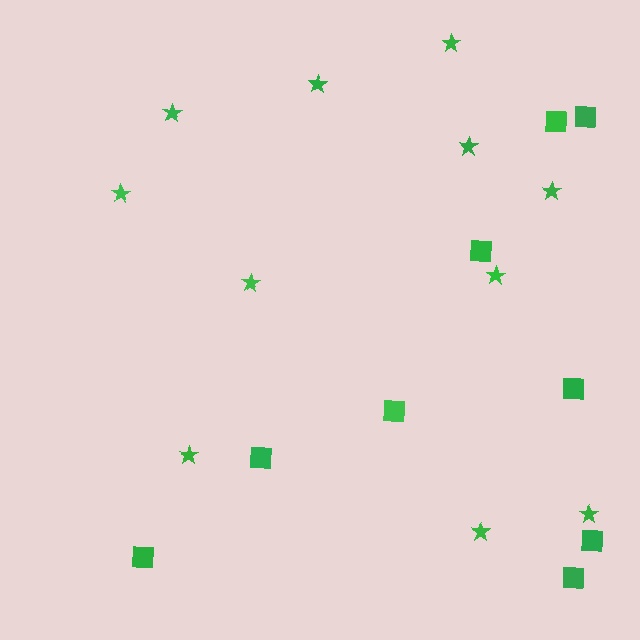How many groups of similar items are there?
There are 2 groups: one group of stars (11) and one group of squares (9).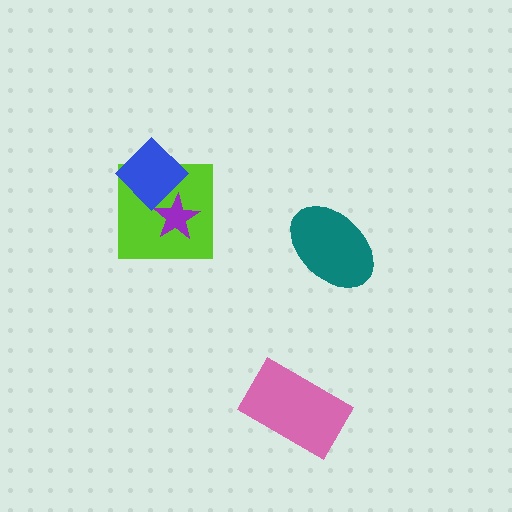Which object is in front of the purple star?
The blue diamond is in front of the purple star.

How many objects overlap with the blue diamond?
2 objects overlap with the blue diamond.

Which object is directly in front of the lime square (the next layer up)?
The purple star is directly in front of the lime square.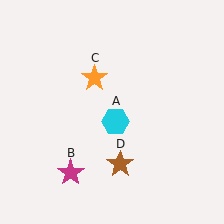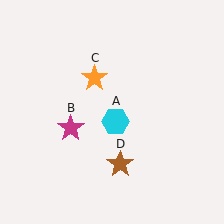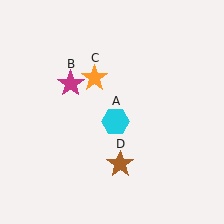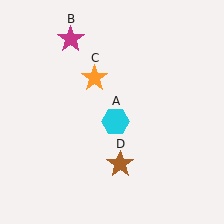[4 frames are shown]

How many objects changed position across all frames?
1 object changed position: magenta star (object B).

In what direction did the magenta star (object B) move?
The magenta star (object B) moved up.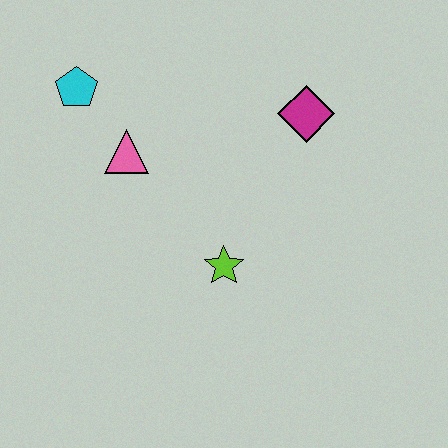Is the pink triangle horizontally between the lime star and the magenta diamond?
No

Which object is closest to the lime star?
The pink triangle is closest to the lime star.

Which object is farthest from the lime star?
The cyan pentagon is farthest from the lime star.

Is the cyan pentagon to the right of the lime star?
No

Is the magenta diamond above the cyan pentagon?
No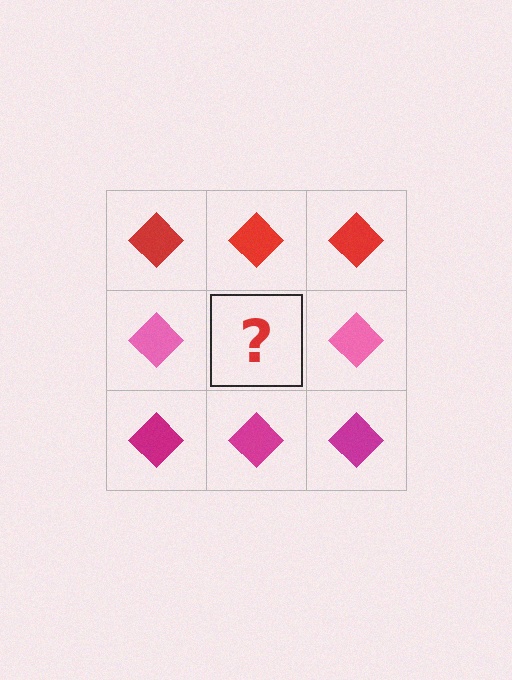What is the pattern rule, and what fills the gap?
The rule is that each row has a consistent color. The gap should be filled with a pink diamond.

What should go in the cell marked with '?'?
The missing cell should contain a pink diamond.